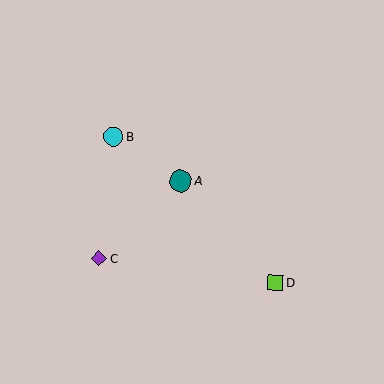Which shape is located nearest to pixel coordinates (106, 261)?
The purple diamond (labeled C) at (99, 258) is nearest to that location.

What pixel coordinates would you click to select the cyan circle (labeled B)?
Click at (114, 136) to select the cyan circle B.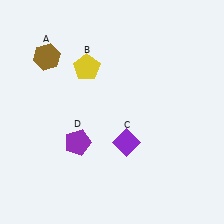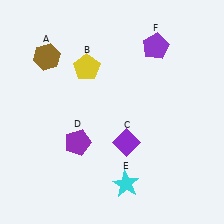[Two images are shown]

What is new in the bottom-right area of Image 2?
A cyan star (E) was added in the bottom-right area of Image 2.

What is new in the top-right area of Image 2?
A purple pentagon (F) was added in the top-right area of Image 2.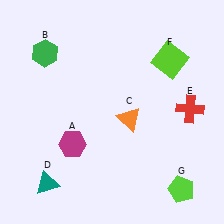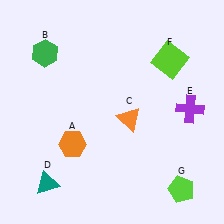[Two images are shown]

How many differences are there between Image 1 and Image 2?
There are 2 differences between the two images.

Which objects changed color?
A changed from magenta to orange. E changed from red to purple.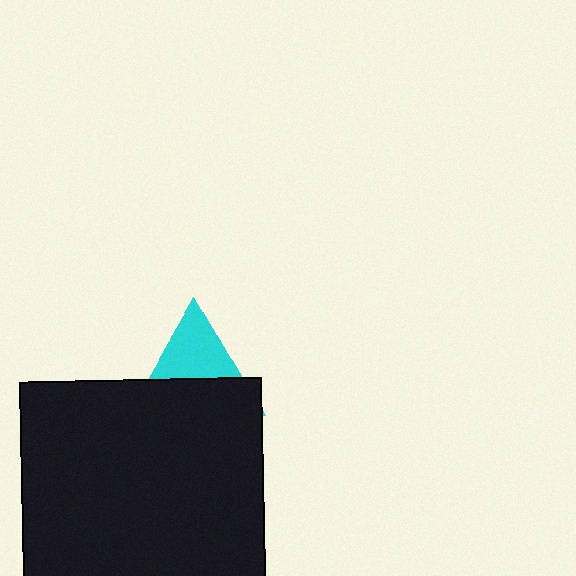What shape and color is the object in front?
The object in front is a black rectangle.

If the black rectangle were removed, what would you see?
You would see the complete cyan triangle.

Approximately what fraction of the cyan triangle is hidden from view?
Roughly 55% of the cyan triangle is hidden behind the black rectangle.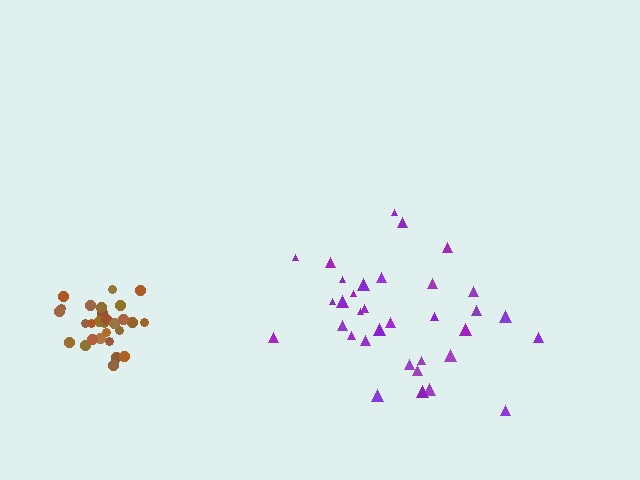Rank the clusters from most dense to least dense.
brown, purple.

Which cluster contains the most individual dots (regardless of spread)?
Purple (34).